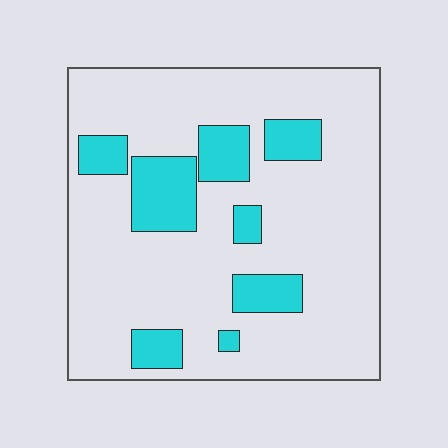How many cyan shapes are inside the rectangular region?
8.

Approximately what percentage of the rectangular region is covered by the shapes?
Approximately 20%.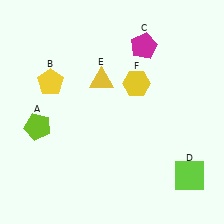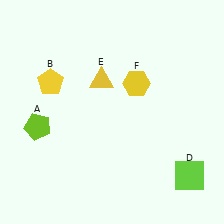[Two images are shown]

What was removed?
The magenta pentagon (C) was removed in Image 2.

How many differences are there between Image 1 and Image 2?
There is 1 difference between the two images.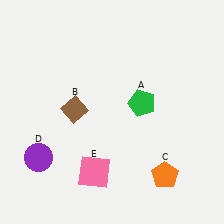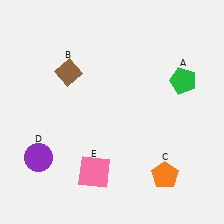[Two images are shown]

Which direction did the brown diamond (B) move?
The brown diamond (B) moved up.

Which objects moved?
The objects that moved are: the green pentagon (A), the brown diamond (B).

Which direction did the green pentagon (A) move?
The green pentagon (A) moved right.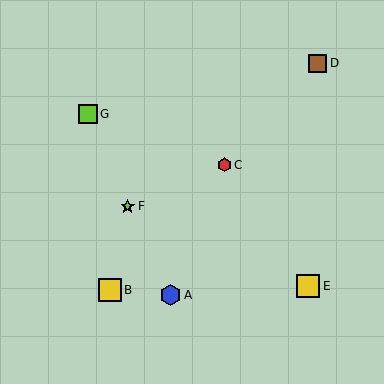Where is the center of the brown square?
The center of the brown square is at (318, 63).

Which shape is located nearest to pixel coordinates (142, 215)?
The lime star (labeled F) at (128, 206) is nearest to that location.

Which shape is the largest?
The yellow square (labeled E) is the largest.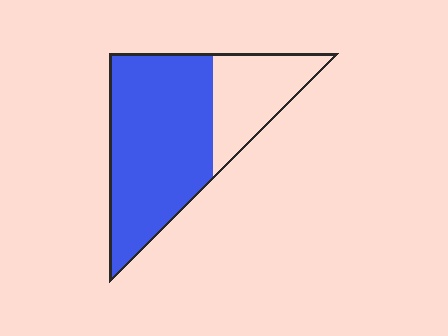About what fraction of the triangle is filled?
About two thirds (2/3).